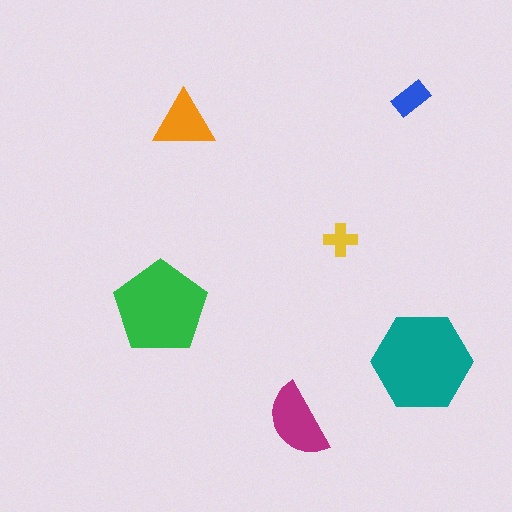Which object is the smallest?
The yellow cross.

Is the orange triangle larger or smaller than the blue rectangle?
Larger.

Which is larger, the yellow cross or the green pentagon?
The green pentagon.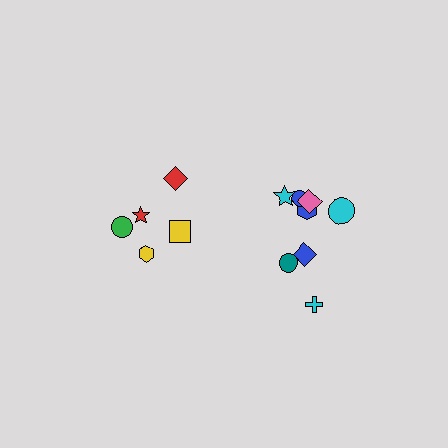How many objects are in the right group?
There are 8 objects.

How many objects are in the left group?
There are 5 objects.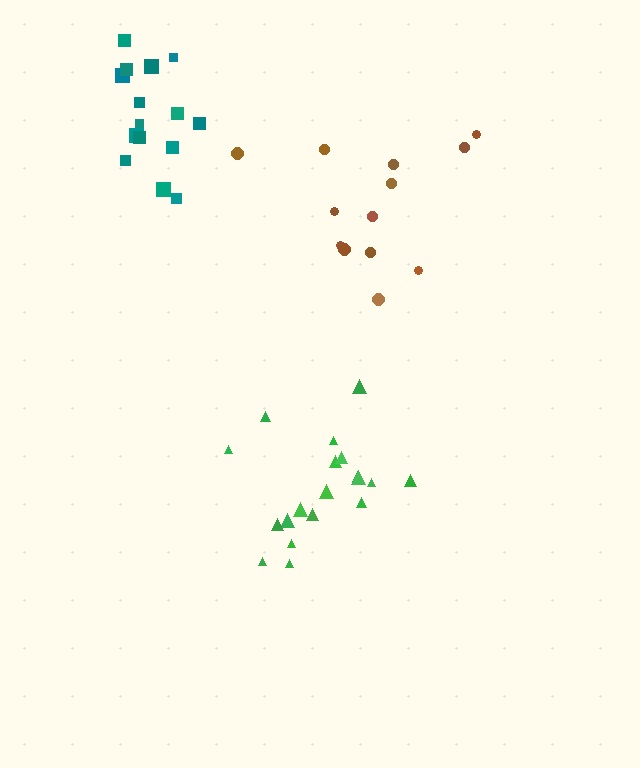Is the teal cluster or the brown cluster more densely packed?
Teal.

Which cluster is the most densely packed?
Teal.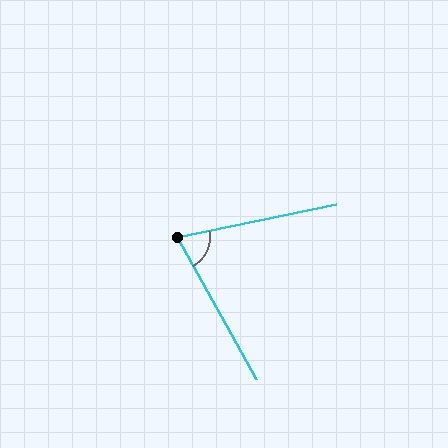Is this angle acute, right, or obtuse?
It is acute.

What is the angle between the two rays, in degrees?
Approximately 73 degrees.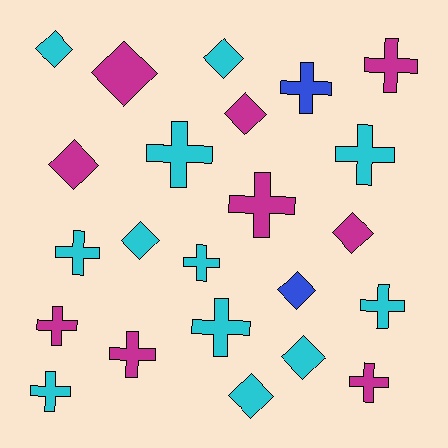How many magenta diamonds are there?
There are 4 magenta diamonds.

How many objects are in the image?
There are 23 objects.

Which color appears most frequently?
Cyan, with 12 objects.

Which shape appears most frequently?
Cross, with 13 objects.